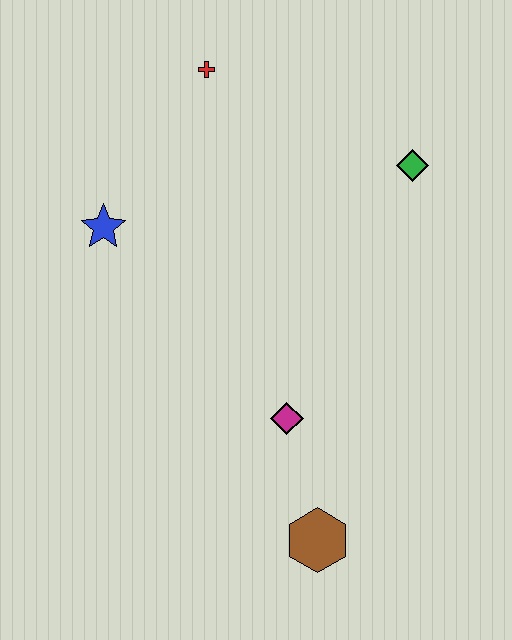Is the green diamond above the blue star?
Yes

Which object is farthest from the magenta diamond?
The red cross is farthest from the magenta diamond.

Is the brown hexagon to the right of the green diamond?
No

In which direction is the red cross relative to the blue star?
The red cross is above the blue star.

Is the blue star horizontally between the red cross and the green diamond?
No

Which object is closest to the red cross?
The blue star is closest to the red cross.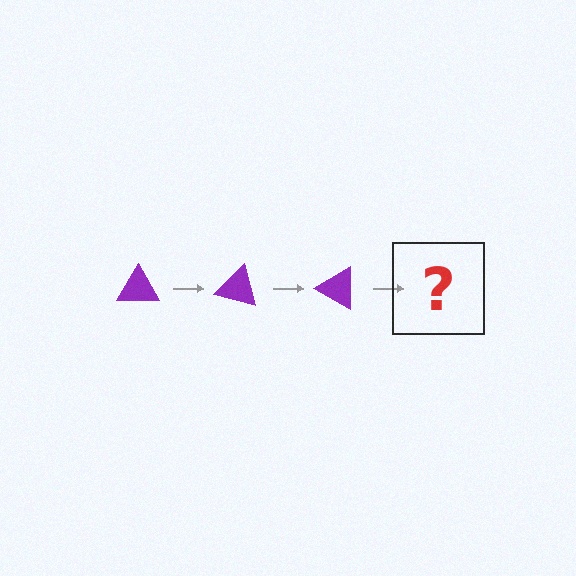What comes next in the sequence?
The next element should be a purple triangle rotated 45 degrees.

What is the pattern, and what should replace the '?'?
The pattern is that the triangle rotates 15 degrees each step. The '?' should be a purple triangle rotated 45 degrees.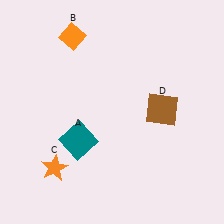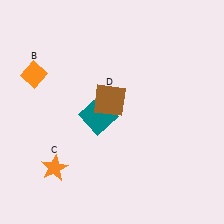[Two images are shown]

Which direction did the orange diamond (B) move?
The orange diamond (B) moved left.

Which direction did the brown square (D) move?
The brown square (D) moved left.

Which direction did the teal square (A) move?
The teal square (A) moved up.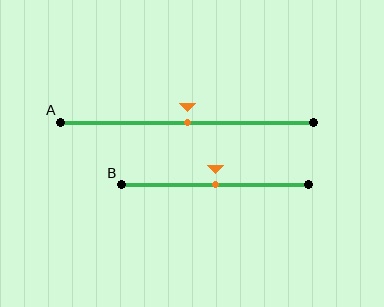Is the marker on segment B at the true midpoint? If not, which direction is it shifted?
Yes, the marker on segment B is at the true midpoint.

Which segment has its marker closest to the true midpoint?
Segment A has its marker closest to the true midpoint.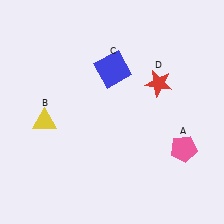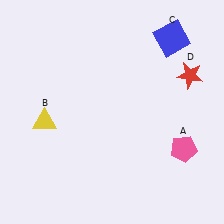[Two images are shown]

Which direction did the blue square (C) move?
The blue square (C) moved right.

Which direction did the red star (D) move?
The red star (D) moved right.